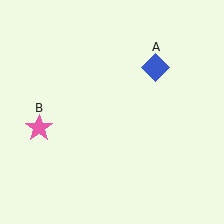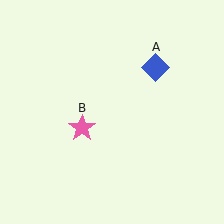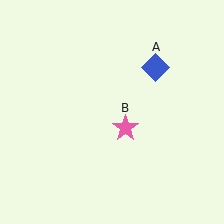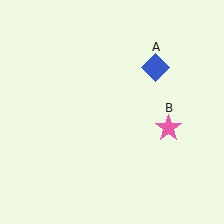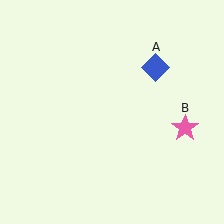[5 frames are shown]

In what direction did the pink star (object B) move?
The pink star (object B) moved right.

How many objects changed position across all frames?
1 object changed position: pink star (object B).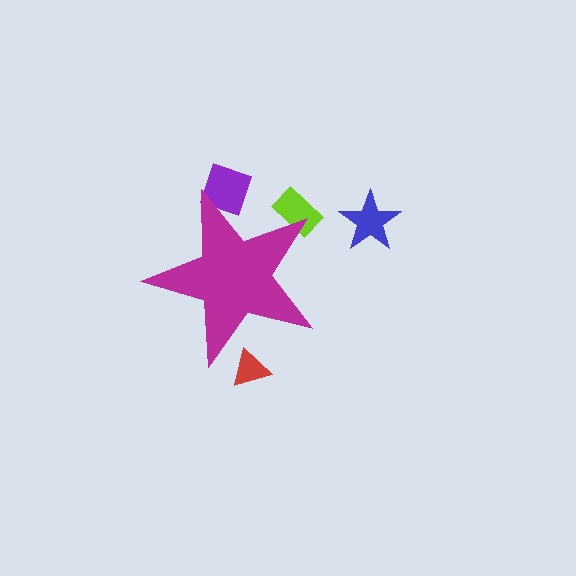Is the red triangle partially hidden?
Yes, the red triangle is partially hidden behind the magenta star.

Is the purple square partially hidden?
Yes, the purple square is partially hidden behind the magenta star.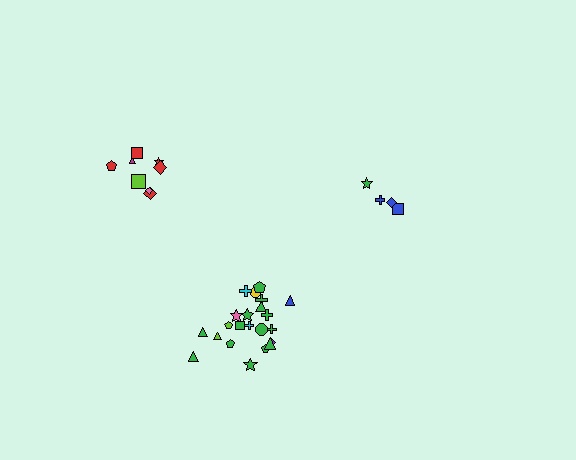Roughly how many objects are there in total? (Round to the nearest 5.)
Roughly 35 objects in total.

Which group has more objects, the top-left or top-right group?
The top-left group.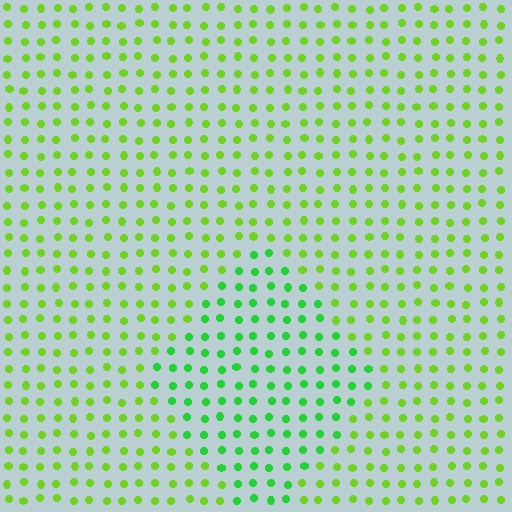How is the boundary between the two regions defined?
The boundary is defined purely by a slight shift in hue (about 33 degrees). Spacing, size, and orientation are identical on both sides.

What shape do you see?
I see a diamond.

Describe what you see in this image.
The image is filled with small lime elements in a uniform arrangement. A diamond-shaped region is visible where the elements are tinted to a slightly different hue, forming a subtle color boundary.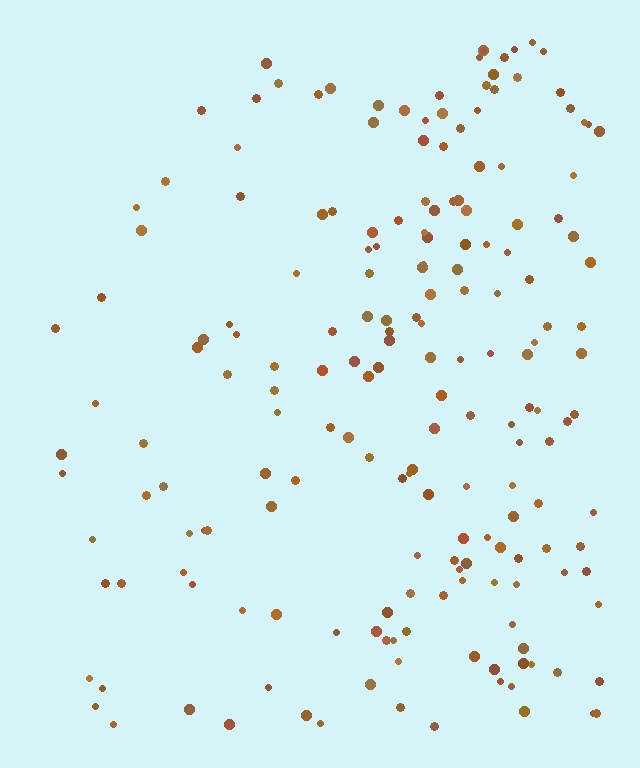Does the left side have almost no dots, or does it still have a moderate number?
Still a moderate number, just noticeably fewer than the right.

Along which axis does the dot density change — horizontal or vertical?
Horizontal.